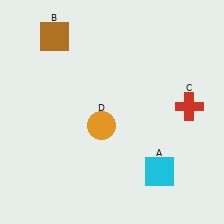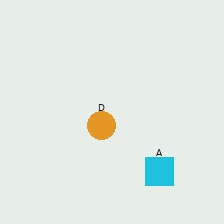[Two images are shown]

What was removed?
The red cross (C), the brown square (B) were removed in Image 2.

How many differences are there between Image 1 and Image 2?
There are 2 differences between the two images.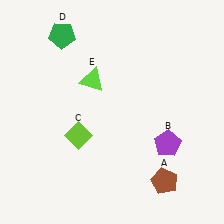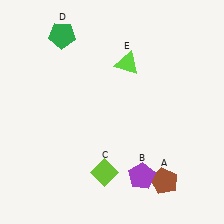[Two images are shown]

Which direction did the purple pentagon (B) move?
The purple pentagon (B) moved down.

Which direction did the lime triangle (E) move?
The lime triangle (E) moved right.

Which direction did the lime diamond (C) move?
The lime diamond (C) moved down.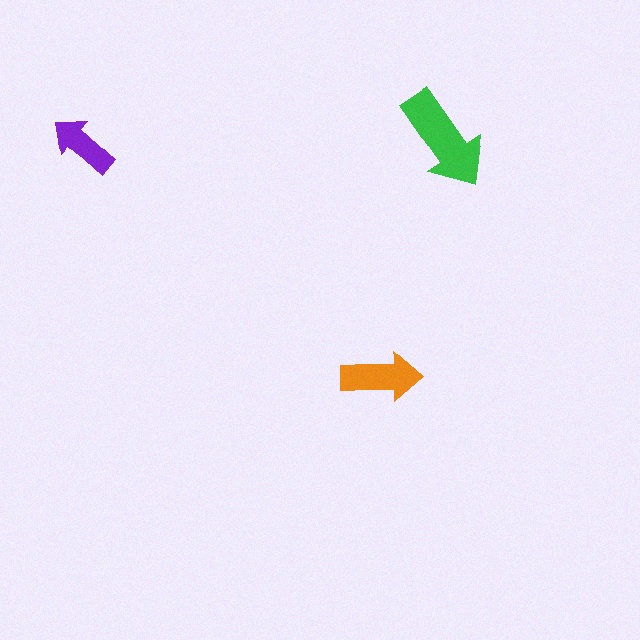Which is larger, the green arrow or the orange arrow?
The green one.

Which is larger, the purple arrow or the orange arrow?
The orange one.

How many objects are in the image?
There are 3 objects in the image.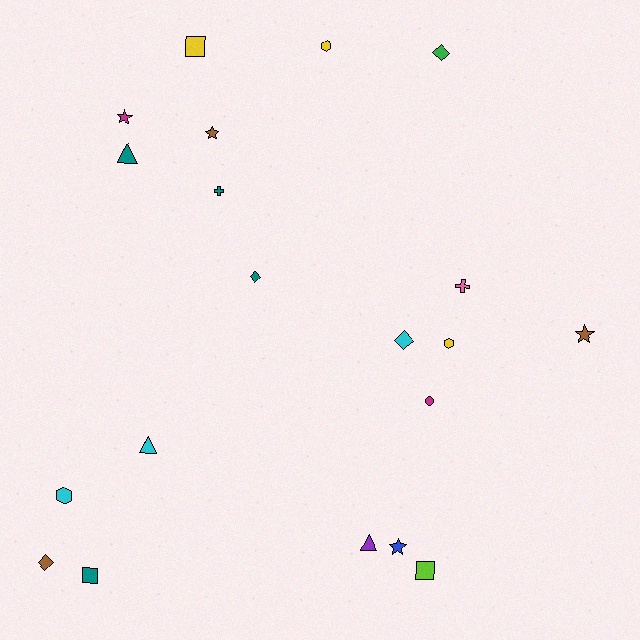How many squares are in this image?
There are 3 squares.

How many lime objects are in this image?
There is 1 lime object.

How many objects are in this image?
There are 20 objects.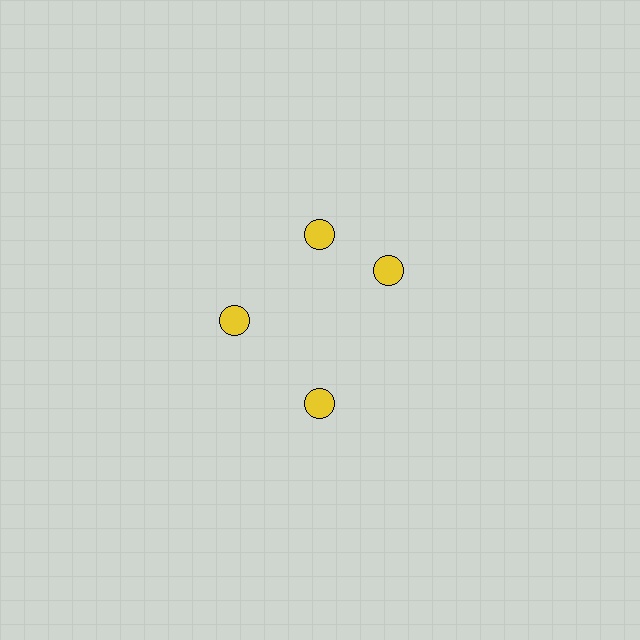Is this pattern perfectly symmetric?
No. The 4 yellow circles are arranged in a ring, but one element near the 3 o'clock position is rotated out of alignment along the ring, breaking the 4-fold rotational symmetry.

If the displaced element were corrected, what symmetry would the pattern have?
It would have 4-fold rotational symmetry — the pattern would map onto itself every 90 degrees.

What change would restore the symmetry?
The symmetry would be restored by rotating it back into even spacing with its neighbors so that all 4 circles sit at equal angles and equal distance from the center.